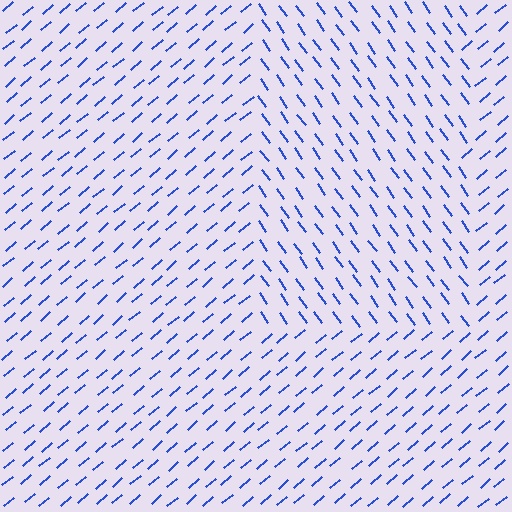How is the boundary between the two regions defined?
The boundary is defined purely by a change in line orientation (approximately 85 degrees difference). All lines are the same color and thickness.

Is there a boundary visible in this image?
Yes, there is a texture boundary formed by a change in line orientation.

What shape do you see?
I see a rectangle.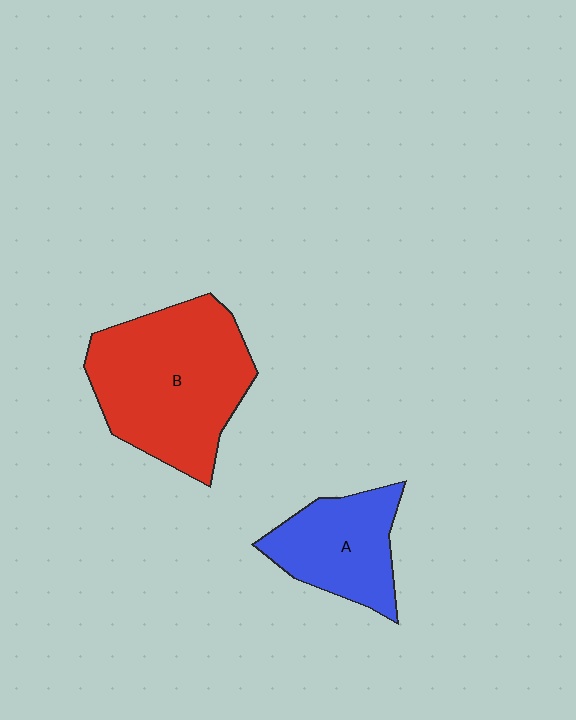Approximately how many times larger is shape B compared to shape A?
Approximately 1.8 times.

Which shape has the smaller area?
Shape A (blue).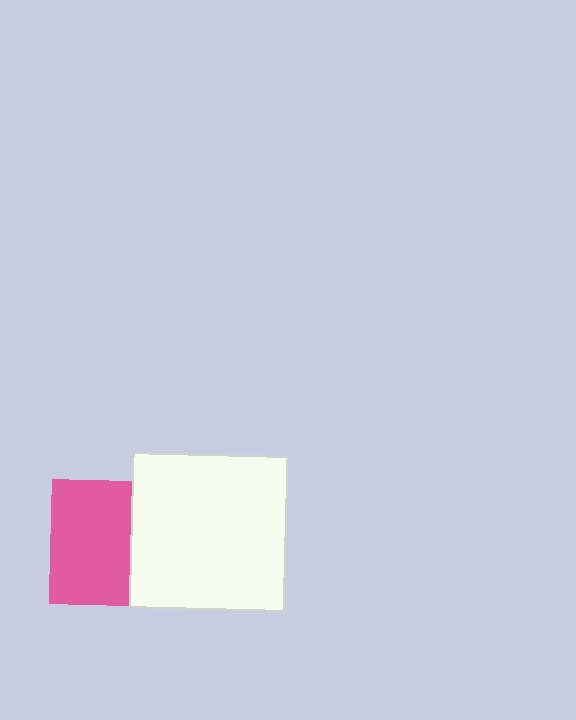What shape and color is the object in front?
The object in front is a white square.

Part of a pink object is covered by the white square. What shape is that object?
It is a square.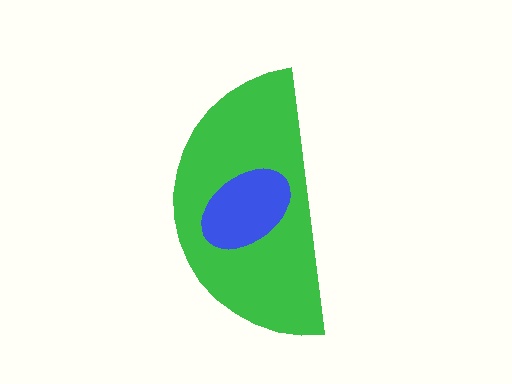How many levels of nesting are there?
2.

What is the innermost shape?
The blue ellipse.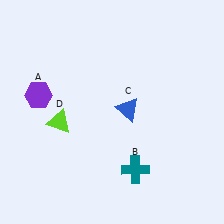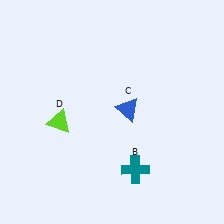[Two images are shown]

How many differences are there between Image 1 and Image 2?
There is 1 difference between the two images.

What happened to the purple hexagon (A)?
The purple hexagon (A) was removed in Image 2. It was in the top-left area of Image 1.